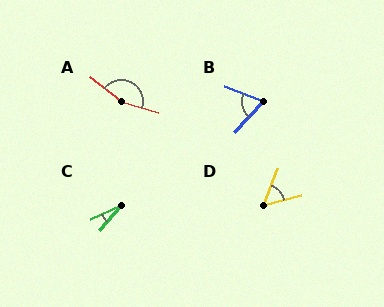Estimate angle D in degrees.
Approximately 54 degrees.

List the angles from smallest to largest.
C (25°), D (54°), B (69°), A (158°).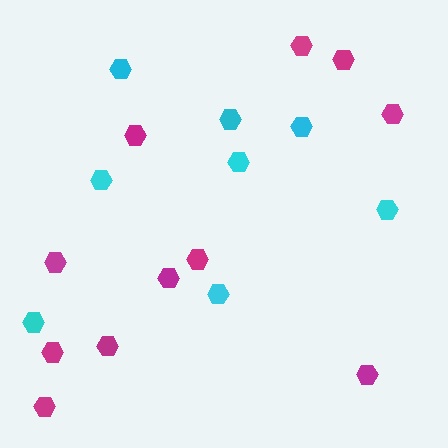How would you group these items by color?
There are 2 groups: one group of cyan hexagons (8) and one group of magenta hexagons (11).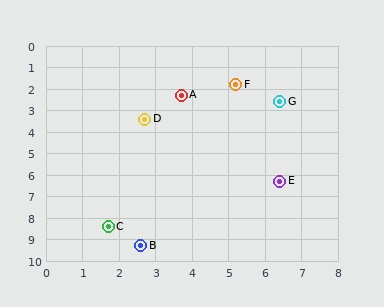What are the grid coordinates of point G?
Point G is at approximately (6.4, 2.6).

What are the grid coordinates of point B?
Point B is at approximately (2.6, 9.3).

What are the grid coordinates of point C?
Point C is at approximately (1.7, 8.4).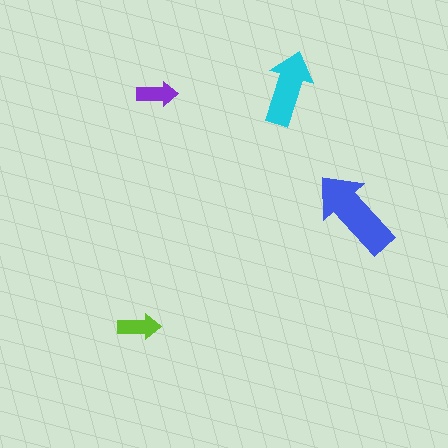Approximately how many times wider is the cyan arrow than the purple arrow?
About 2 times wider.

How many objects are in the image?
There are 4 objects in the image.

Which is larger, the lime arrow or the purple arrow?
The lime one.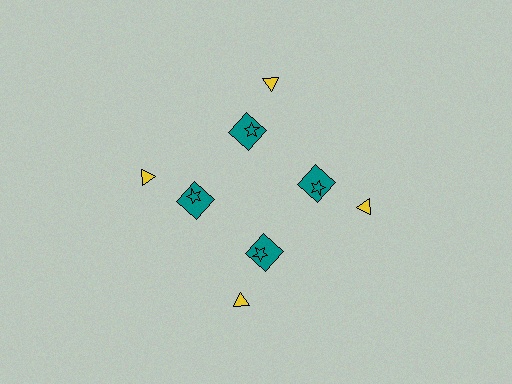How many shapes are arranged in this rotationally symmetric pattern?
There are 12 shapes, arranged in 4 groups of 3.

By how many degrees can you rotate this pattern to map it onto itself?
The pattern maps onto itself every 90 degrees of rotation.